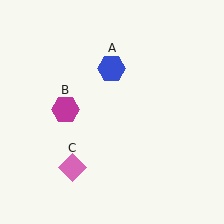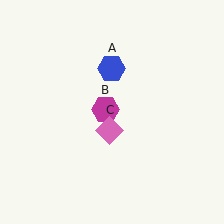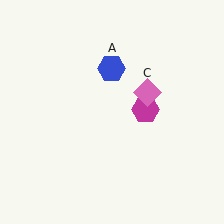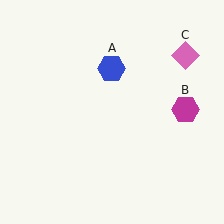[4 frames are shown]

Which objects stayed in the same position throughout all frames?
Blue hexagon (object A) remained stationary.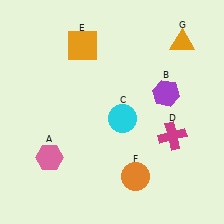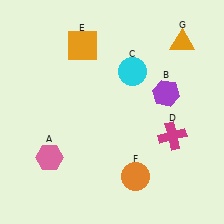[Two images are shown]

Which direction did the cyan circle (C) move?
The cyan circle (C) moved up.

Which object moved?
The cyan circle (C) moved up.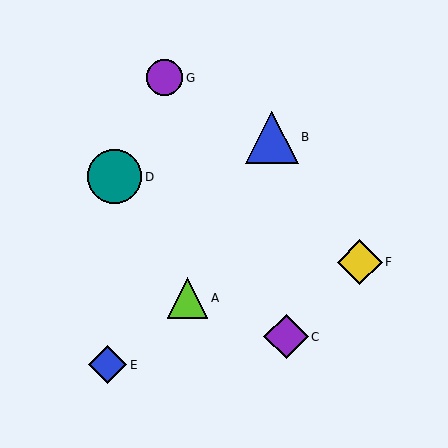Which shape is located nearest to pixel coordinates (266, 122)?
The blue triangle (labeled B) at (272, 137) is nearest to that location.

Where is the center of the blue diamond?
The center of the blue diamond is at (108, 365).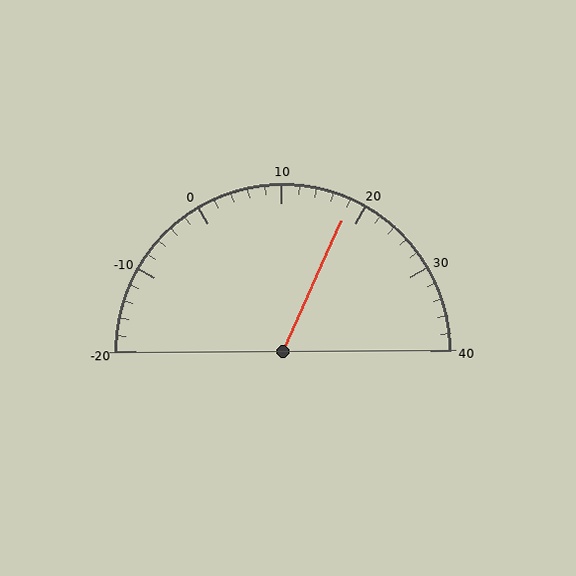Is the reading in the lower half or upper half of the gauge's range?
The reading is in the upper half of the range (-20 to 40).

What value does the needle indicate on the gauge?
The needle indicates approximately 18.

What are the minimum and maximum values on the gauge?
The gauge ranges from -20 to 40.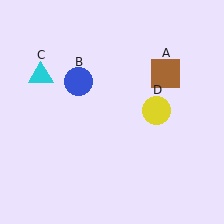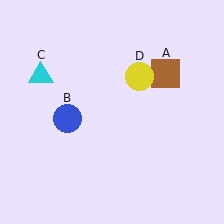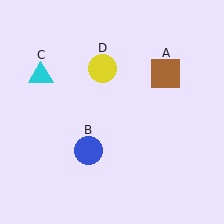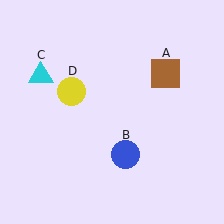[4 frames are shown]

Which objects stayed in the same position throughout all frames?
Brown square (object A) and cyan triangle (object C) remained stationary.